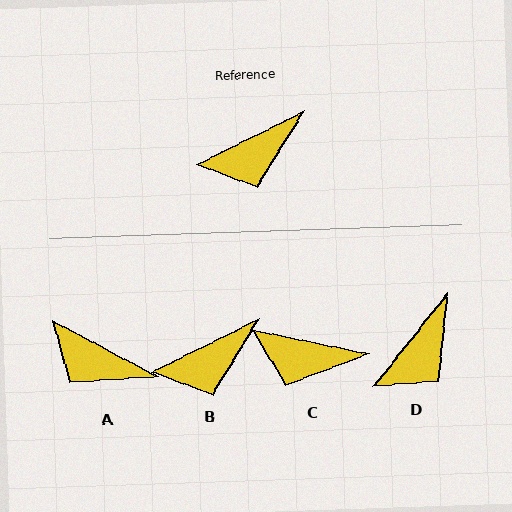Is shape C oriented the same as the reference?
No, it is off by about 38 degrees.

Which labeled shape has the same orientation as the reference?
B.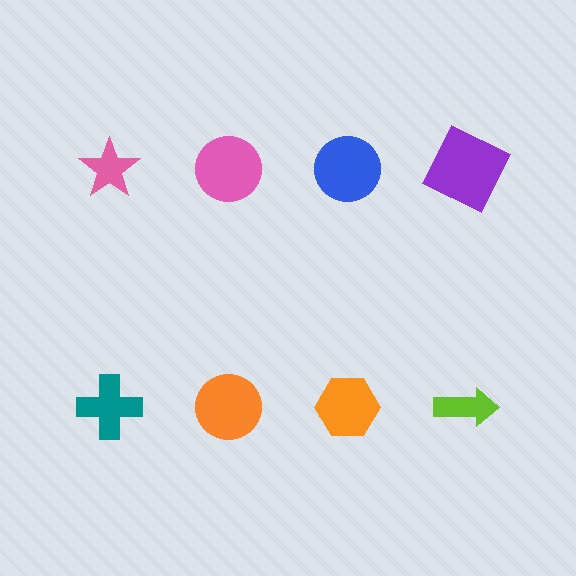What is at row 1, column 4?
A purple square.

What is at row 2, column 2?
An orange circle.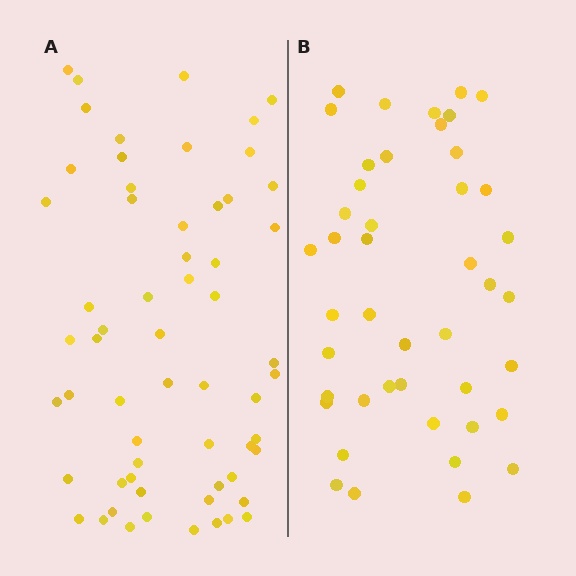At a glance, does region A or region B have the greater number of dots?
Region A (the left region) has more dots.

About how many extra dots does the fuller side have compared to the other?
Region A has approximately 15 more dots than region B.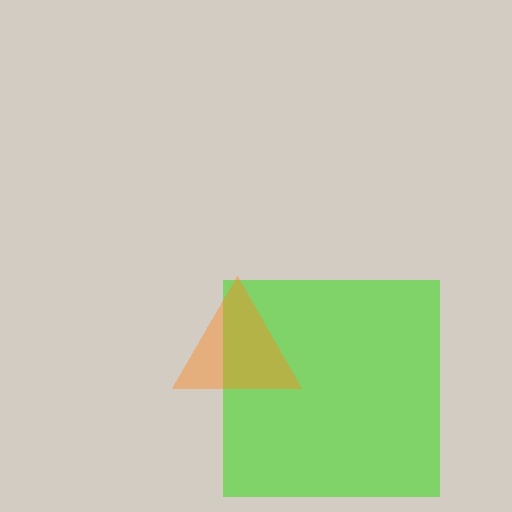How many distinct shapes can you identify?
There are 2 distinct shapes: a lime square, an orange triangle.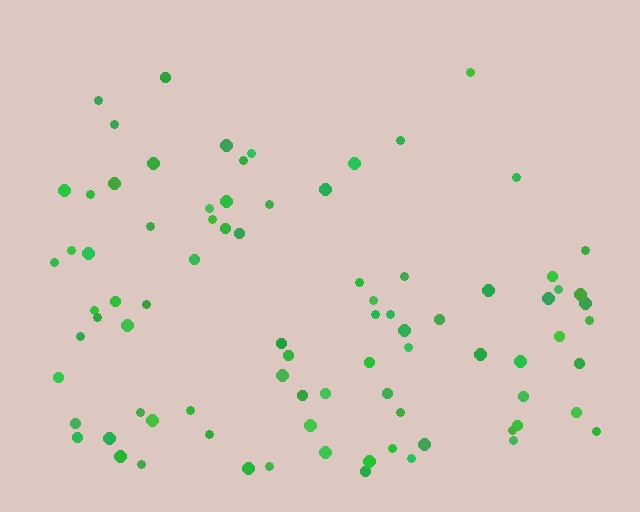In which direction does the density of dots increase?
From top to bottom, with the bottom side densest.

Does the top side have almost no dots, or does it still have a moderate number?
Still a moderate number, just noticeably fewer than the bottom.